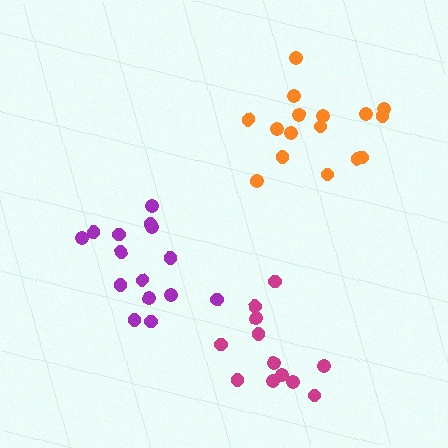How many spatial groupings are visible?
There are 3 spatial groupings.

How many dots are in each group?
Group 1: 12 dots, Group 2: 16 dots, Group 3: 15 dots (43 total).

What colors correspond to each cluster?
The clusters are colored: magenta, orange, purple.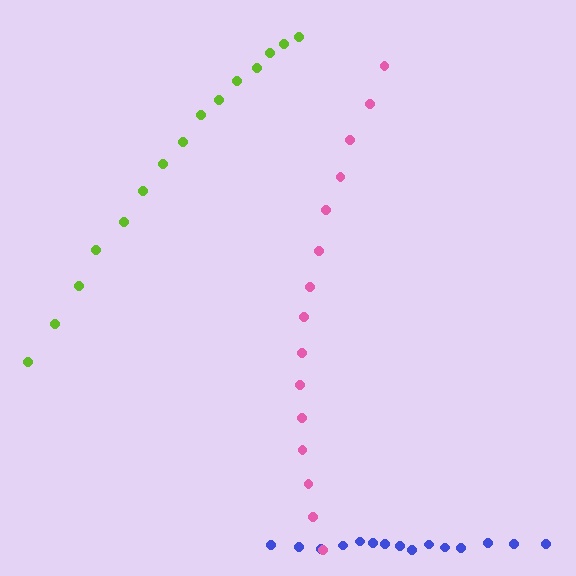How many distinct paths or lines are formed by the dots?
There are 3 distinct paths.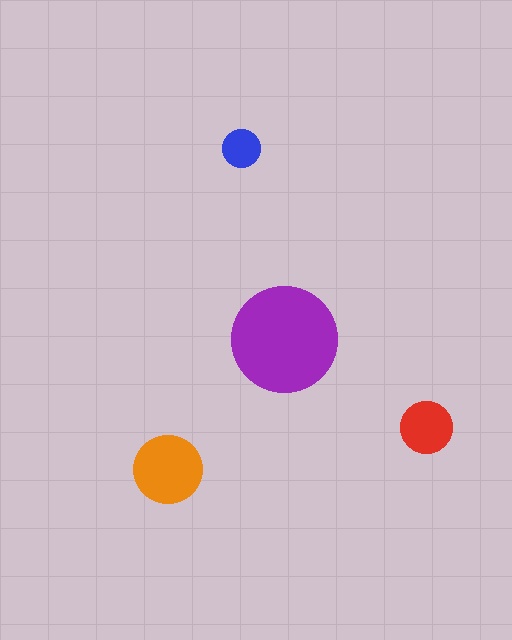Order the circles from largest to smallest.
the purple one, the orange one, the red one, the blue one.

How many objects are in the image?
There are 4 objects in the image.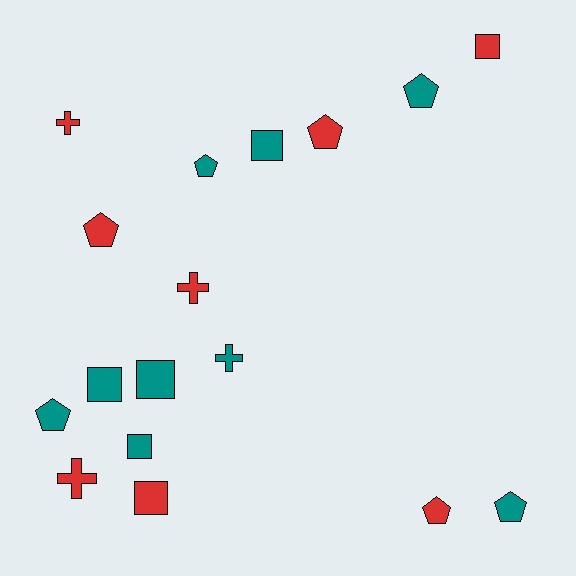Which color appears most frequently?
Teal, with 9 objects.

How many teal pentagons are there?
There are 4 teal pentagons.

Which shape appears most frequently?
Pentagon, with 7 objects.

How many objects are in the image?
There are 17 objects.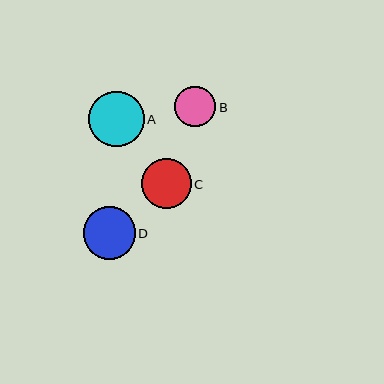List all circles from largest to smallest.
From largest to smallest: A, D, C, B.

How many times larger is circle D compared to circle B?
Circle D is approximately 1.3 times the size of circle B.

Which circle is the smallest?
Circle B is the smallest with a size of approximately 41 pixels.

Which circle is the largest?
Circle A is the largest with a size of approximately 55 pixels.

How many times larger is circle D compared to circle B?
Circle D is approximately 1.3 times the size of circle B.